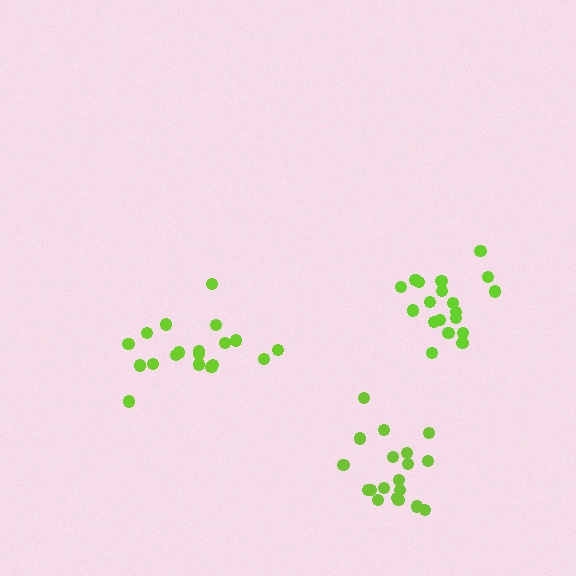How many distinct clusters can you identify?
There are 3 distinct clusters.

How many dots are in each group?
Group 1: 19 dots, Group 2: 19 dots, Group 3: 19 dots (57 total).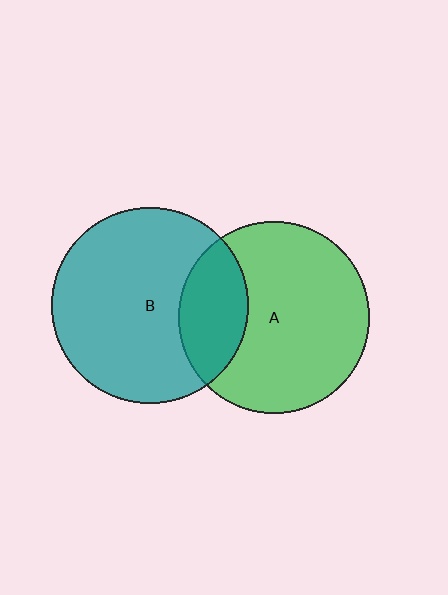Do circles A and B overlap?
Yes.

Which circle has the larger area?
Circle B (teal).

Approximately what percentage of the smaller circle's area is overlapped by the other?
Approximately 25%.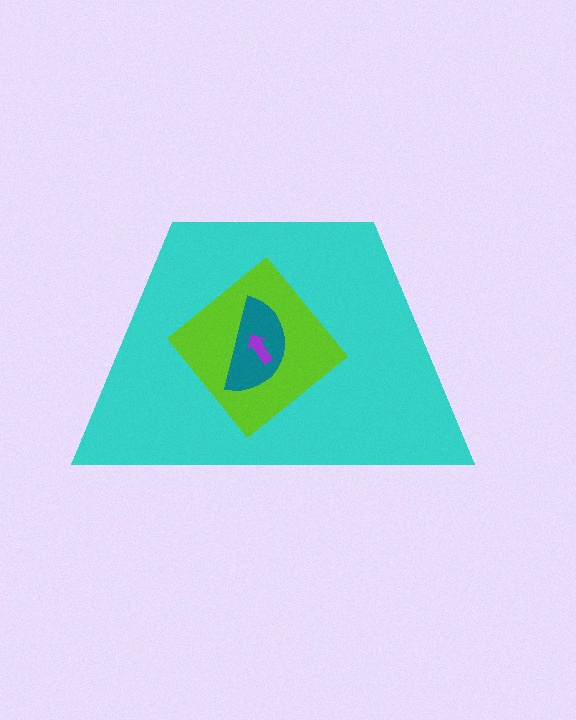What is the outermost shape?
The cyan trapezoid.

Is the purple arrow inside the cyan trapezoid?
Yes.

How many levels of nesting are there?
4.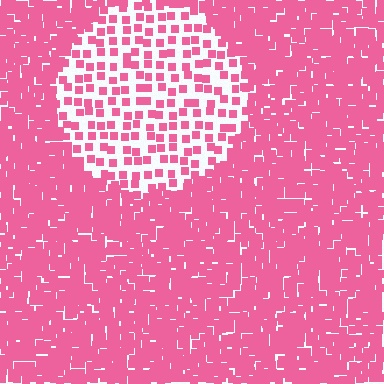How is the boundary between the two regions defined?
The boundary is defined by a change in element density (approximately 2.8x ratio). All elements are the same color, size, and shape.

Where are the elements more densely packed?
The elements are more densely packed outside the circle boundary.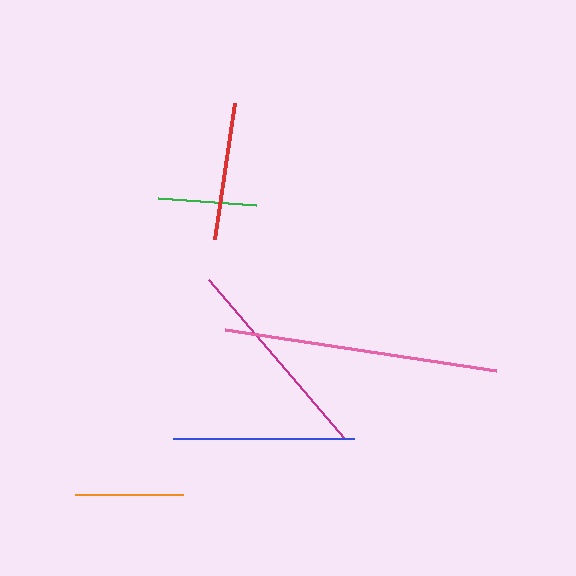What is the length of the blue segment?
The blue segment is approximately 181 pixels long.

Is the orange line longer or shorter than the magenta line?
The magenta line is longer than the orange line.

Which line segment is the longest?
The pink line is the longest at approximately 274 pixels.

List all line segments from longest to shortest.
From longest to shortest: pink, magenta, blue, red, orange, green.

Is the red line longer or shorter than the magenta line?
The magenta line is longer than the red line.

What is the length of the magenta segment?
The magenta segment is approximately 209 pixels long.